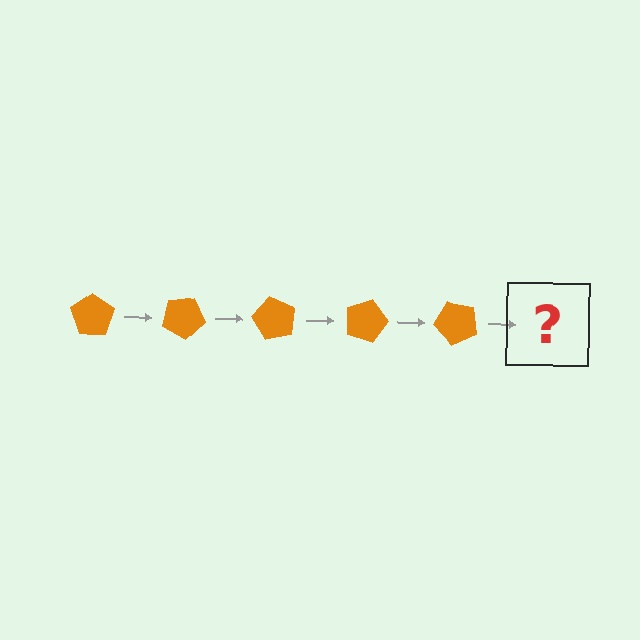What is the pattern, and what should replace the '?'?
The pattern is that the pentagon rotates 30 degrees each step. The '?' should be an orange pentagon rotated 150 degrees.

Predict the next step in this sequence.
The next step is an orange pentagon rotated 150 degrees.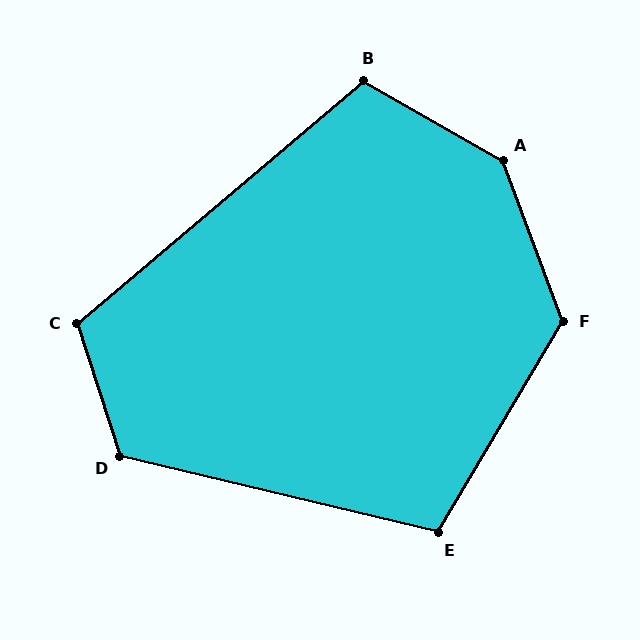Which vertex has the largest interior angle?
A, at approximately 140 degrees.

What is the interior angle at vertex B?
Approximately 110 degrees (obtuse).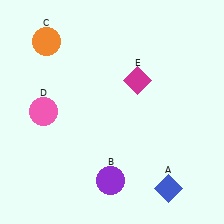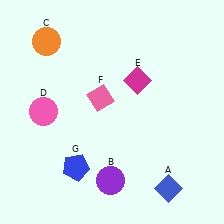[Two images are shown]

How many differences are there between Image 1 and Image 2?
There are 2 differences between the two images.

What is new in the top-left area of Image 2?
A pink diamond (F) was added in the top-left area of Image 2.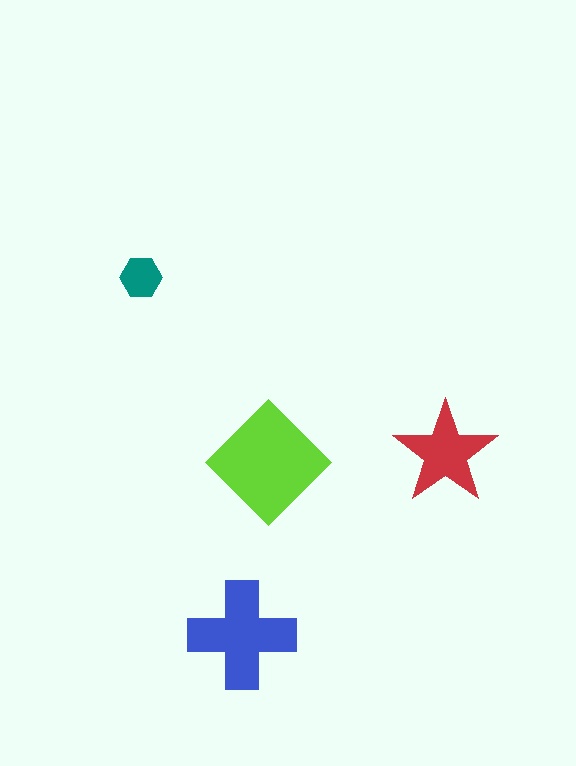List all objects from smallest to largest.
The teal hexagon, the red star, the blue cross, the lime diamond.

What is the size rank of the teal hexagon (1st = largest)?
4th.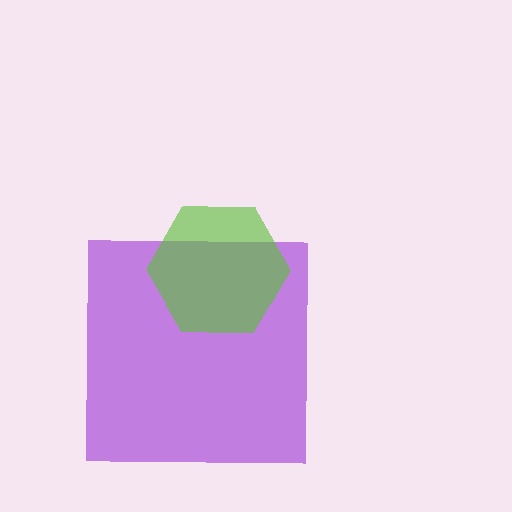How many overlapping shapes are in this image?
There are 2 overlapping shapes in the image.